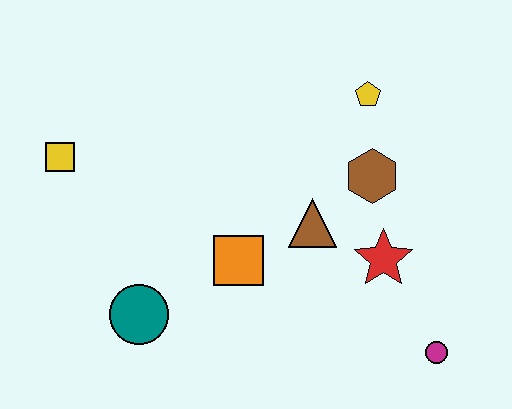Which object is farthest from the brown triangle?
The yellow square is farthest from the brown triangle.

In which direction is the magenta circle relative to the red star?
The magenta circle is below the red star.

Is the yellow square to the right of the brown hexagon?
No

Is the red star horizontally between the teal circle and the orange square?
No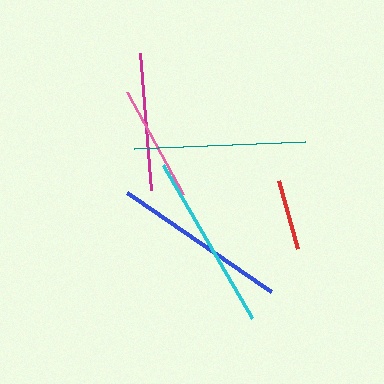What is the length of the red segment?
The red segment is approximately 70 pixels long.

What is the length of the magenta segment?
The magenta segment is approximately 138 pixels long.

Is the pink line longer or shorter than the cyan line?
The cyan line is longer than the pink line.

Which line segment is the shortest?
The red line is the shortest at approximately 70 pixels.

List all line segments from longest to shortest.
From longest to shortest: cyan, blue, teal, magenta, pink, red.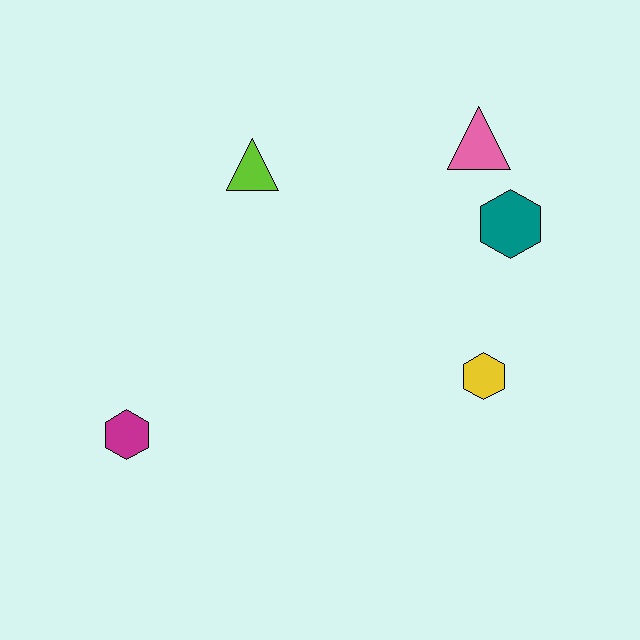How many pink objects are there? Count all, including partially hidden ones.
There is 1 pink object.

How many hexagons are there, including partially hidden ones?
There are 3 hexagons.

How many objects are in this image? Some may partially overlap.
There are 5 objects.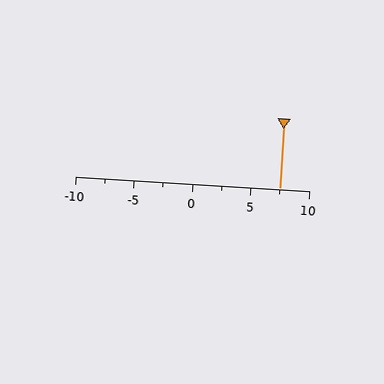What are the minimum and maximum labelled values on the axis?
The axis runs from -10 to 10.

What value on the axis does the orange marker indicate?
The marker indicates approximately 7.5.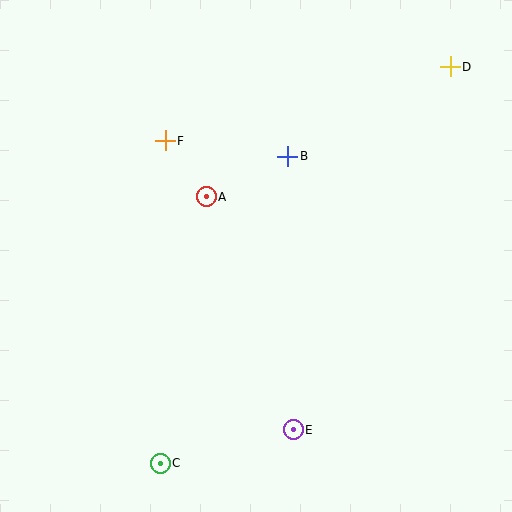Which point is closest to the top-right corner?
Point D is closest to the top-right corner.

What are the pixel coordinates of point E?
Point E is at (293, 430).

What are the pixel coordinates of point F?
Point F is at (165, 141).